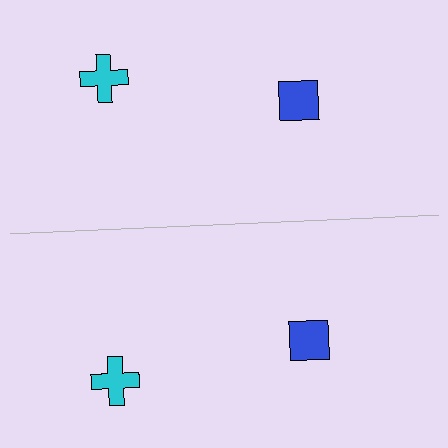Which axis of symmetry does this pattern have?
The pattern has a horizontal axis of symmetry running through the center of the image.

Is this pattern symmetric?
Yes, this pattern has bilateral (reflection) symmetry.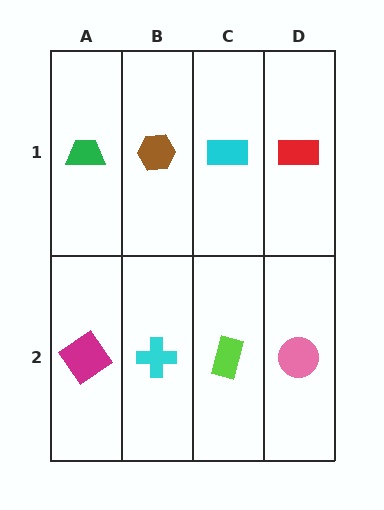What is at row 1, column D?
A red rectangle.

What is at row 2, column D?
A pink circle.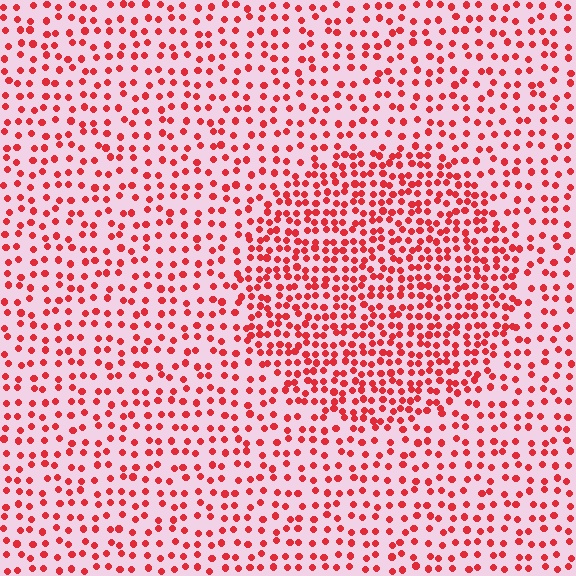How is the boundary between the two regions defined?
The boundary is defined by a change in element density (approximately 1.8x ratio). All elements are the same color, size, and shape.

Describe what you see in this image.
The image contains small red elements arranged at two different densities. A circle-shaped region is visible where the elements are more densely packed than the surrounding area.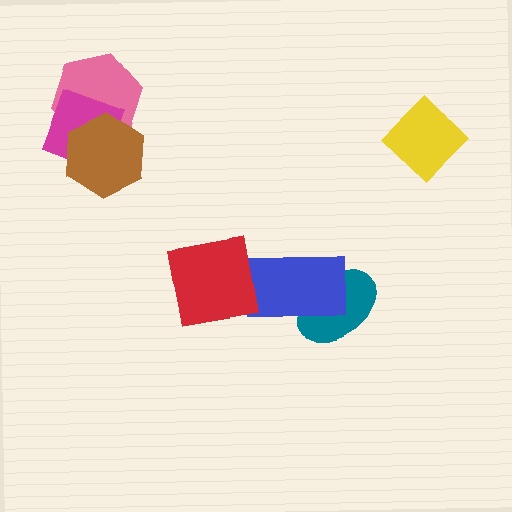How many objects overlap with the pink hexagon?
2 objects overlap with the pink hexagon.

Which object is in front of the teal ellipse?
The blue rectangle is in front of the teal ellipse.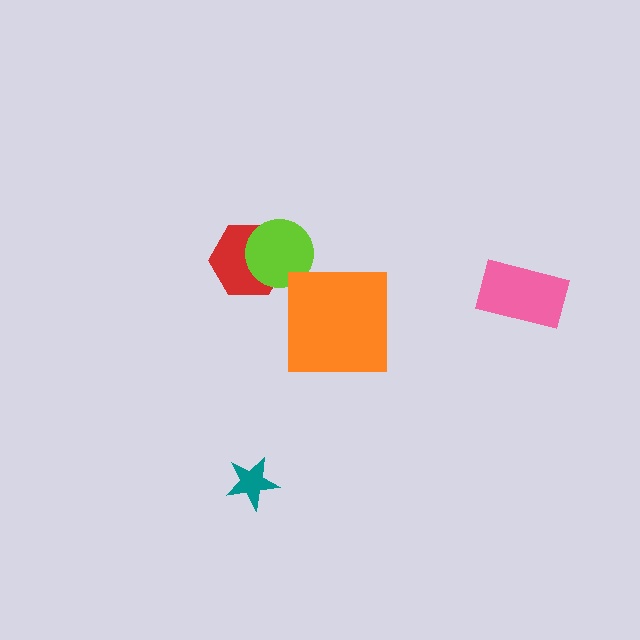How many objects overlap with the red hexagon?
1 object overlaps with the red hexagon.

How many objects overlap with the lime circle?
1 object overlaps with the lime circle.